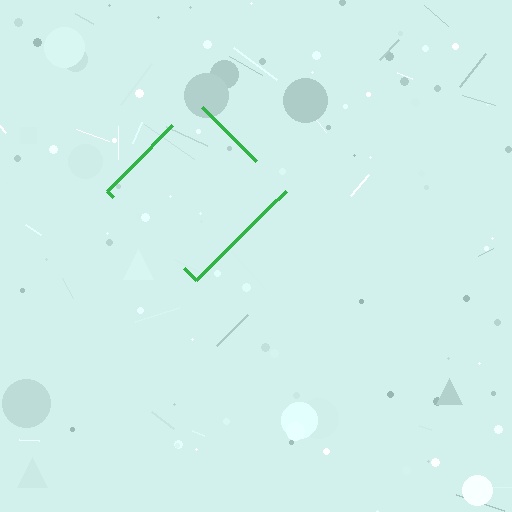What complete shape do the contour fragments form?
The contour fragments form a diamond.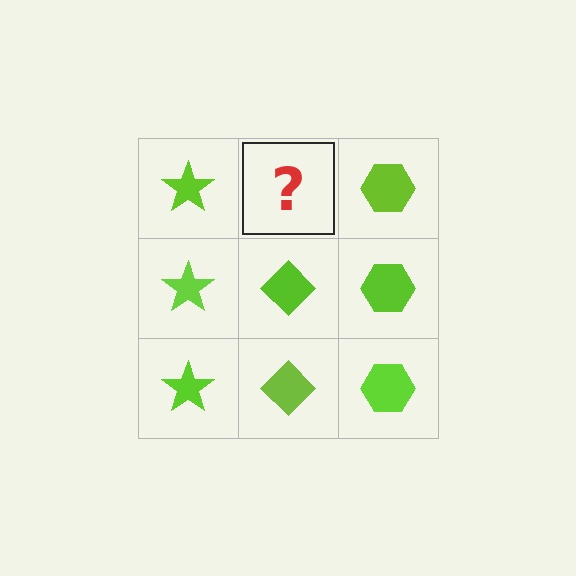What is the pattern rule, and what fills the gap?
The rule is that each column has a consistent shape. The gap should be filled with a lime diamond.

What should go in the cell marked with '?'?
The missing cell should contain a lime diamond.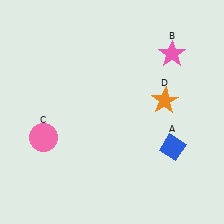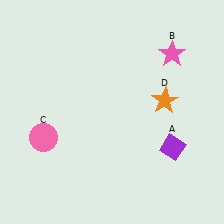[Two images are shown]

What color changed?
The diamond (A) changed from blue in Image 1 to purple in Image 2.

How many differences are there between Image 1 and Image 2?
There is 1 difference between the two images.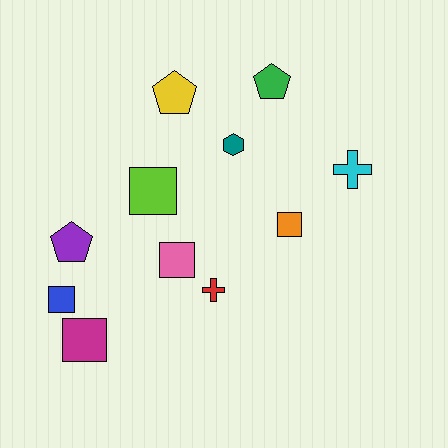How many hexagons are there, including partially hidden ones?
There is 1 hexagon.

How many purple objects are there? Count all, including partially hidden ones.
There is 1 purple object.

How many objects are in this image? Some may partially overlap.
There are 11 objects.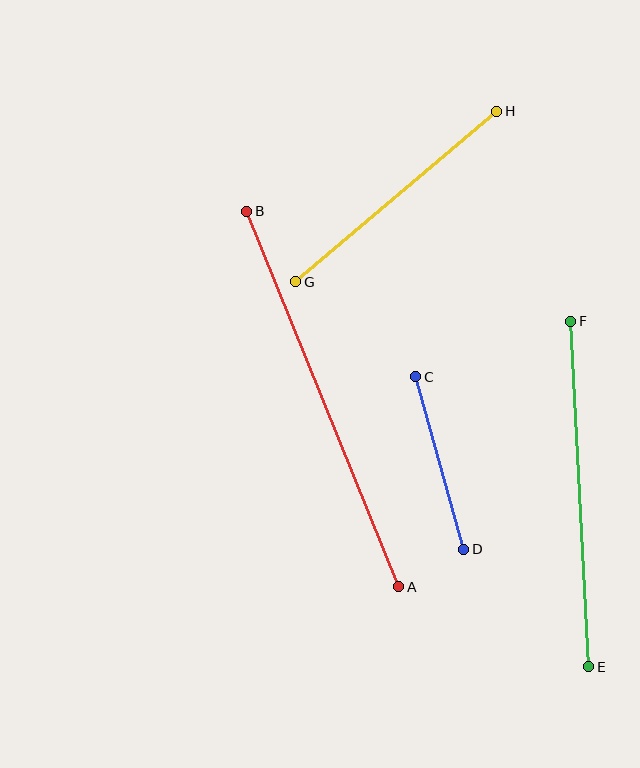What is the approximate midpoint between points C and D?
The midpoint is at approximately (440, 463) pixels.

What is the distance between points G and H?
The distance is approximately 264 pixels.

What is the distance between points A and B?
The distance is approximately 405 pixels.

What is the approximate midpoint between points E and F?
The midpoint is at approximately (580, 494) pixels.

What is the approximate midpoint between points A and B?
The midpoint is at approximately (323, 399) pixels.